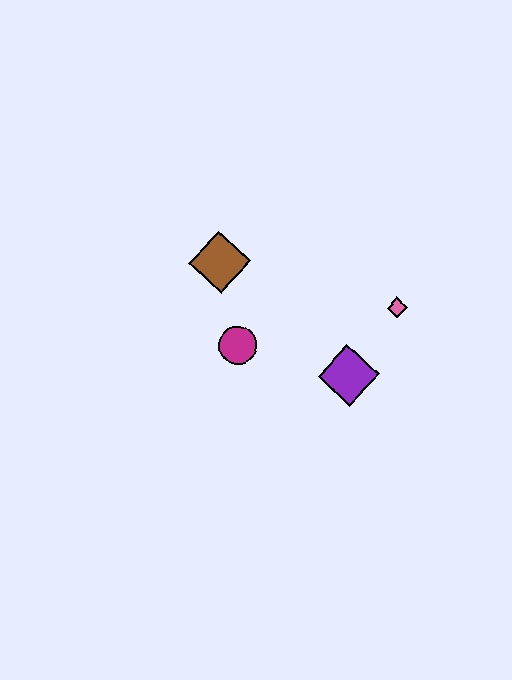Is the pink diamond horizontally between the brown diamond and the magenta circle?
No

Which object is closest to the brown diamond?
The magenta circle is closest to the brown diamond.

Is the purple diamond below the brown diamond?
Yes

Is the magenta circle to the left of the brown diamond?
No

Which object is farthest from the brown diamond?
The pink diamond is farthest from the brown diamond.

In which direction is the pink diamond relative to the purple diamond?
The pink diamond is above the purple diamond.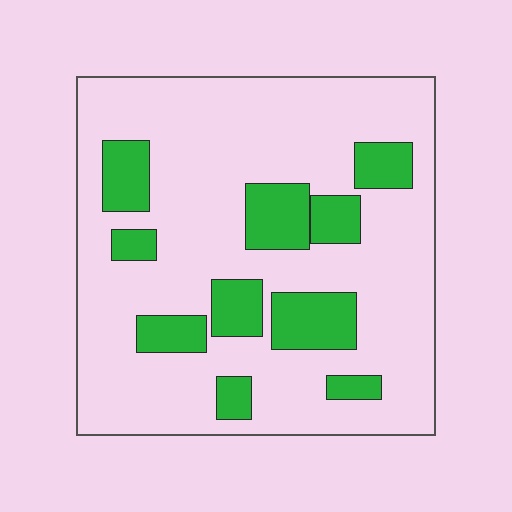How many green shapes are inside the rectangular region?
10.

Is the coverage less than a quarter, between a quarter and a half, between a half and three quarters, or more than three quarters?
Less than a quarter.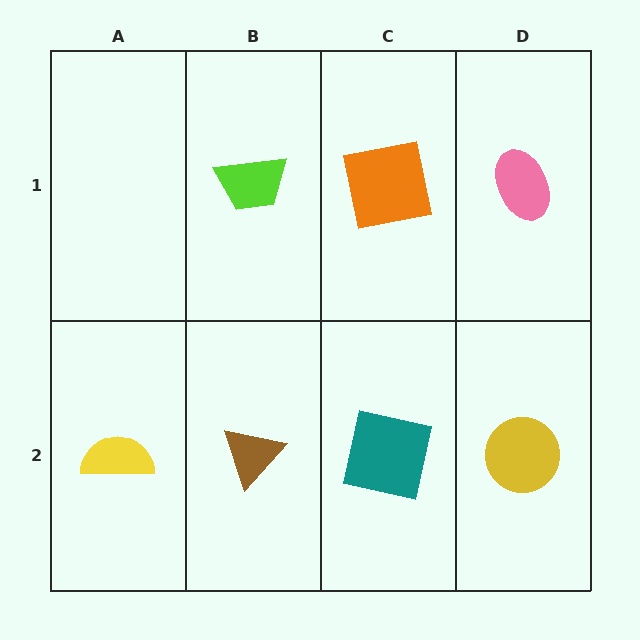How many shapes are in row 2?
4 shapes.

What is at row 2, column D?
A yellow circle.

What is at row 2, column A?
A yellow semicircle.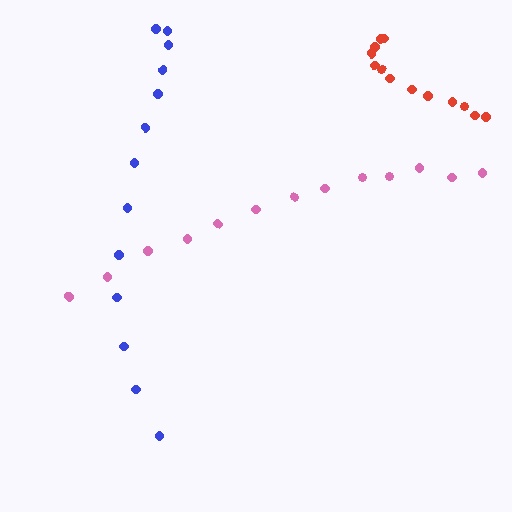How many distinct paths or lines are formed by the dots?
There are 3 distinct paths.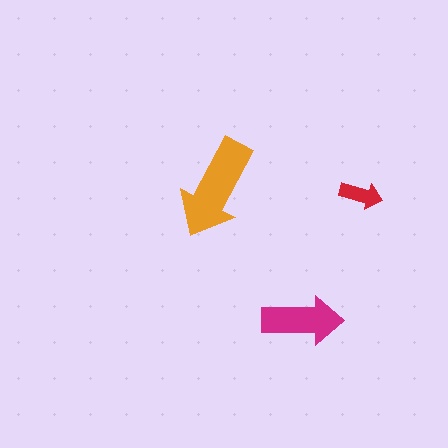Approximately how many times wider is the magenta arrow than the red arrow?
About 2 times wider.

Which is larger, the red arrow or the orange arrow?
The orange one.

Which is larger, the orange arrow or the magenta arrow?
The orange one.